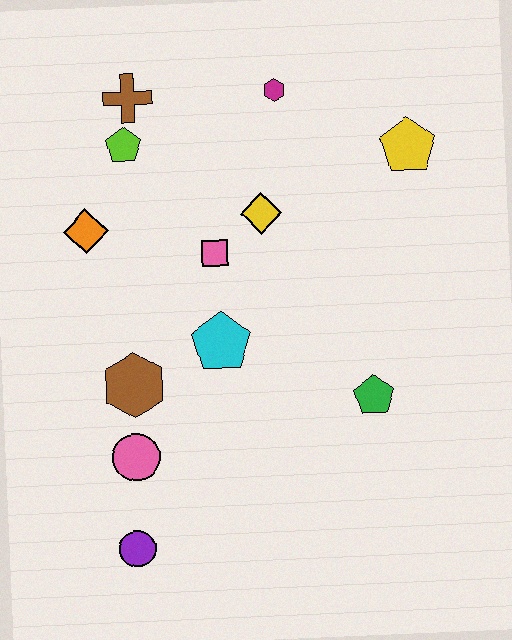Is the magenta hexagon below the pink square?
No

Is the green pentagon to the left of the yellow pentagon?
Yes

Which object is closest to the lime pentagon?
The brown cross is closest to the lime pentagon.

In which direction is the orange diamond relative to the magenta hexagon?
The orange diamond is to the left of the magenta hexagon.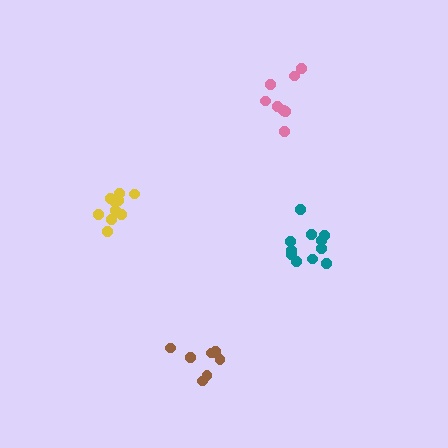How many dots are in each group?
Group 1: 10 dots, Group 2: 8 dots, Group 3: 11 dots, Group 4: 8 dots (37 total).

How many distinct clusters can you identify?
There are 4 distinct clusters.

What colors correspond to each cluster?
The clusters are colored: yellow, brown, teal, pink.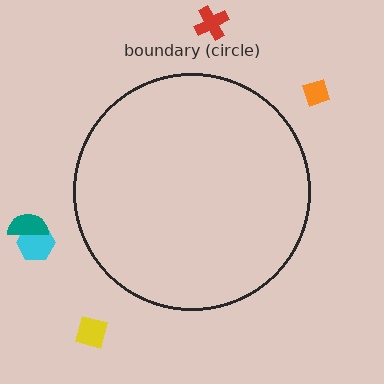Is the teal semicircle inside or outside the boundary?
Outside.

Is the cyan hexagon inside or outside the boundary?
Outside.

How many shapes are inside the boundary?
0 inside, 5 outside.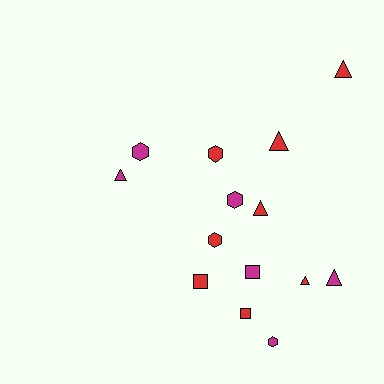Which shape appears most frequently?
Triangle, with 6 objects.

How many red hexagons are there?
There are 2 red hexagons.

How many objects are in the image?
There are 14 objects.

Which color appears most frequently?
Red, with 8 objects.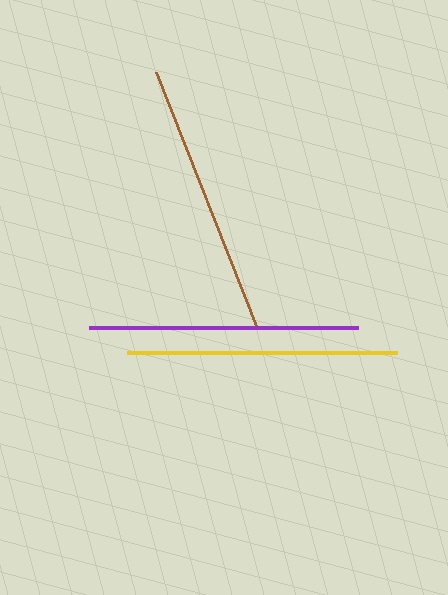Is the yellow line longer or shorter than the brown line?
The brown line is longer than the yellow line.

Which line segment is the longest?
The brown line is the longest at approximately 275 pixels.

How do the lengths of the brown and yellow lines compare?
The brown and yellow lines are approximately the same length.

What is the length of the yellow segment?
The yellow segment is approximately 270 pixels long.